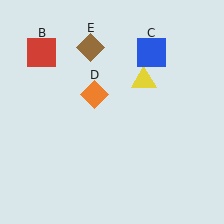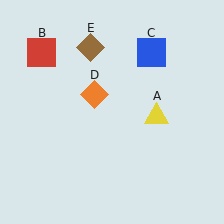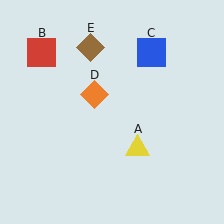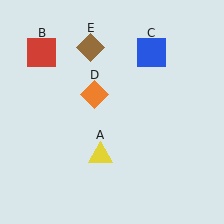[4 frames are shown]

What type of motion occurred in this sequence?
The yellow triangle (object A) rotated clockwise around the center of the scene.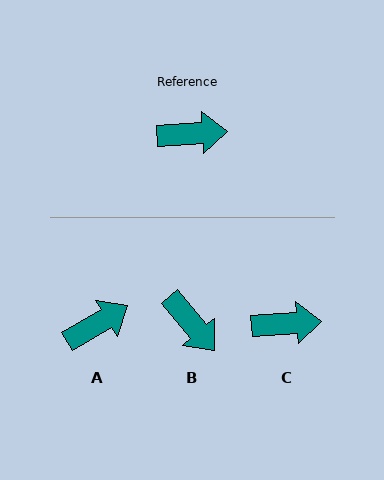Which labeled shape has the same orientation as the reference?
C.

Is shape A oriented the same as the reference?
No, it is off by about 27 degrees.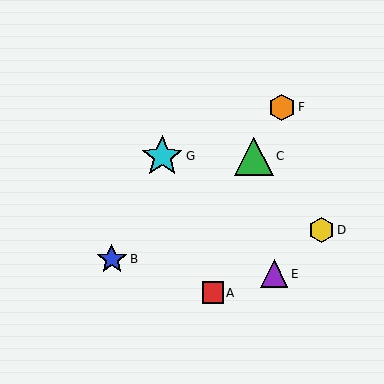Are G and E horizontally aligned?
No, G is at y≈156 and E is at y≈274.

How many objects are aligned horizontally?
2 objects (C, G) are aligned horizontally.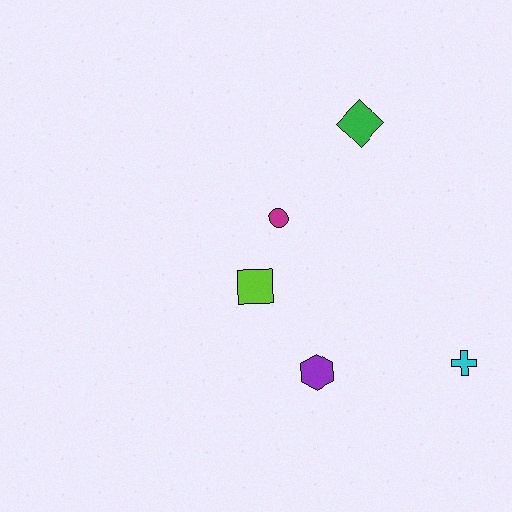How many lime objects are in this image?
There is 1 lime object.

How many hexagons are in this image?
There is 1 hexagon.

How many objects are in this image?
There are 5 objects.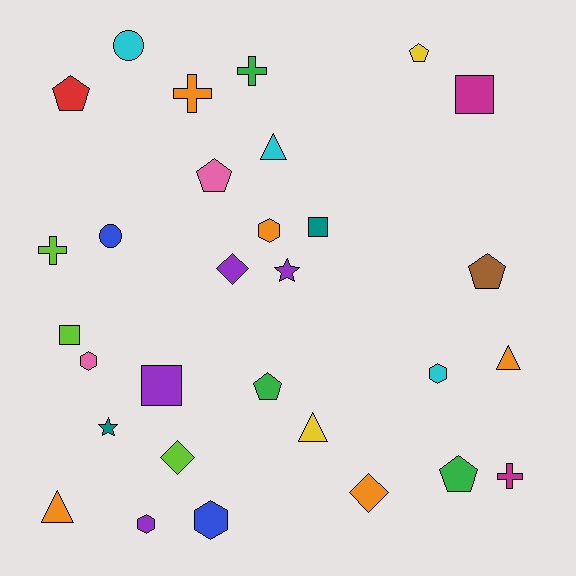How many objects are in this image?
There are 30 objects.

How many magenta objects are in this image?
There are 2 magenta objects.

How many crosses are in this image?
There are 4 crosses.